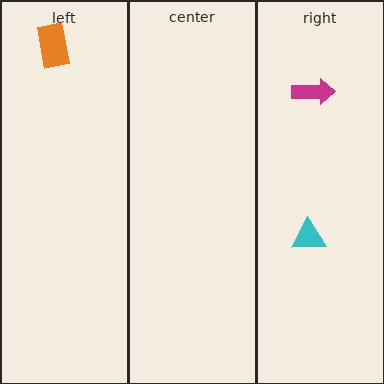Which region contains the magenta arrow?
The right region.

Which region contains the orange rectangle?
The left region.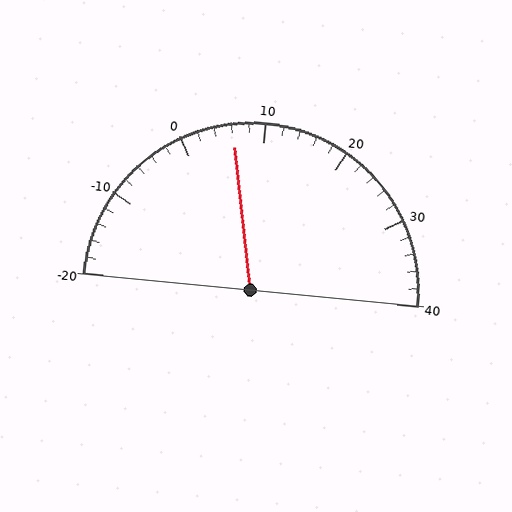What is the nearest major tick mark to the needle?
The nearest major tick mark is 10.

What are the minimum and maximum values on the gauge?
The gauge ranges from -20 to 40.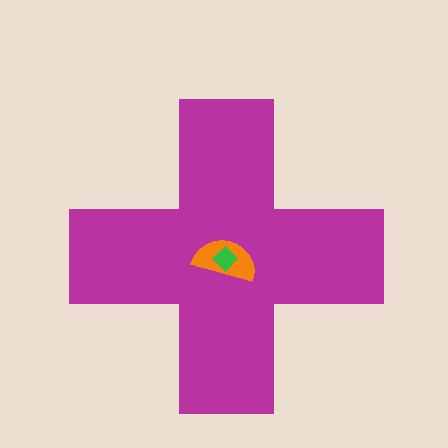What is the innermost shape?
The green diamond.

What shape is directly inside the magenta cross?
The orange semicircle.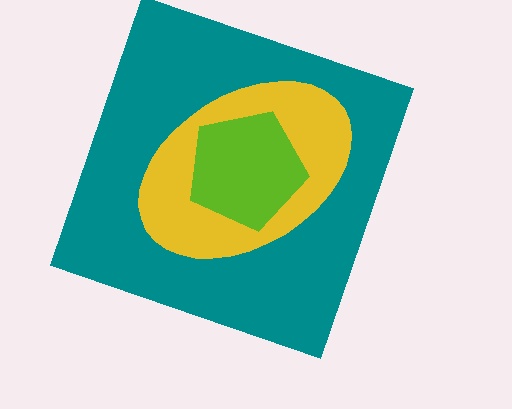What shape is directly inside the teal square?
The yellow ellipse.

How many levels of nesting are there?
3.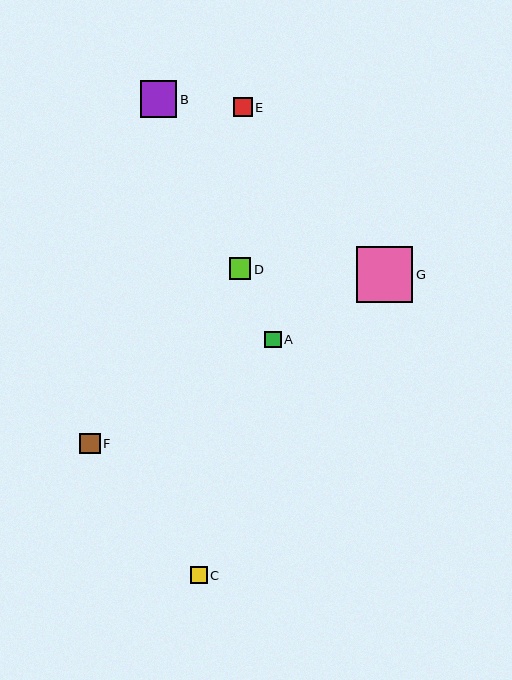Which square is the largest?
Square G is the largest with a size of approximately 56 pixels.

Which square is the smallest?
Square A is the smallest with a size of approximately 16 pixels.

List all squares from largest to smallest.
From largest to smallest: G, B, D, F, E, C, A.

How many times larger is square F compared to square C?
Square F is approximately 1.2 times the size of square C.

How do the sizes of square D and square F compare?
Square D and square F are approximately the same size.